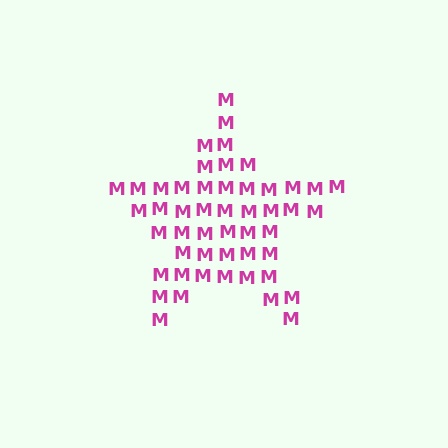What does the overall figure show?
The overall figure shows a star.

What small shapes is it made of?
It is made of small letter M's.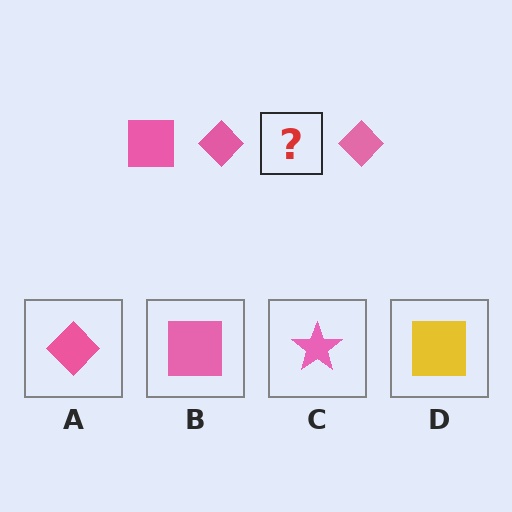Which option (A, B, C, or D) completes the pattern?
B.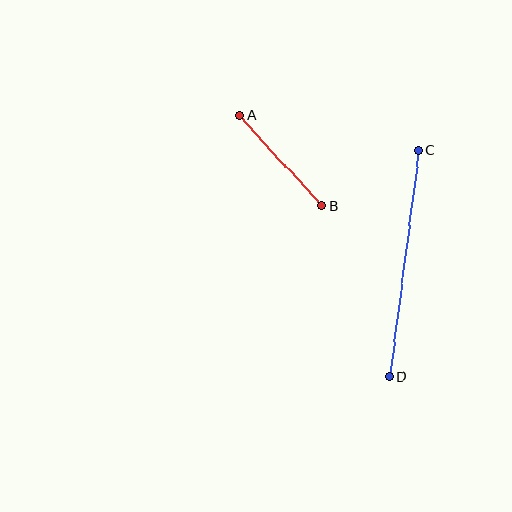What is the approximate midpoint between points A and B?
The midpoint is at approximately (281, 160) pixels.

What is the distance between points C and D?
The distance is approximately 228 pixels.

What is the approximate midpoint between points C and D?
The midpoint is at approximately (404, 263) pixels.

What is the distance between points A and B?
The distance is approximately 122 pixels.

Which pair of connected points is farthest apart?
Points C and D are farthest apart.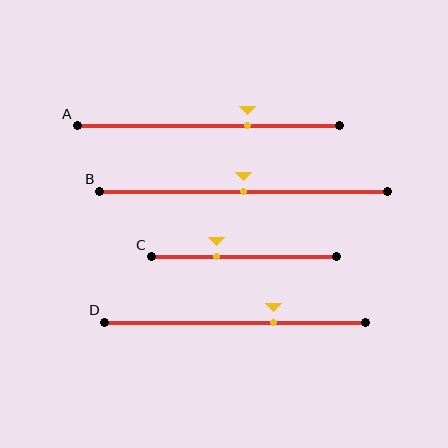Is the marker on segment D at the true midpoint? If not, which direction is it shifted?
No, the marker on segment D is shifted to the right by about 15% of the segment length.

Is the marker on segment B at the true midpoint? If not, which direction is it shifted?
Yes, the marker on segment B is at the true midpoint.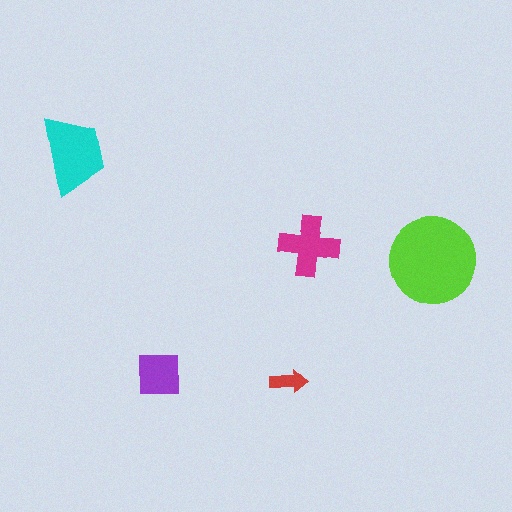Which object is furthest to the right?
The lime circle is rightmost.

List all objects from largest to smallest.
The lime circle, the cyan trapezoid, the magenta cross, the purple square, the red arrow.